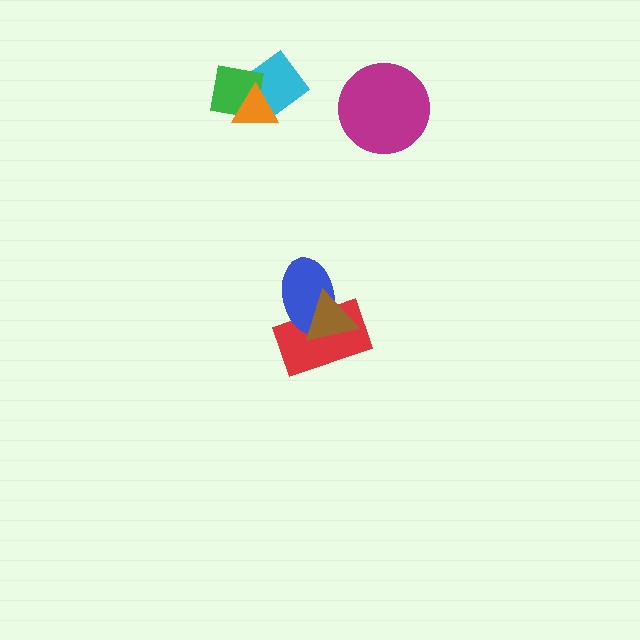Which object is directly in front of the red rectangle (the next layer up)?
The blue ellipse is directly in front of the red rectangle.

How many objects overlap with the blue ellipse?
2 objects overlap with the blue ellipse.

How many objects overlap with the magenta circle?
0 objects overlap with the magenta circle.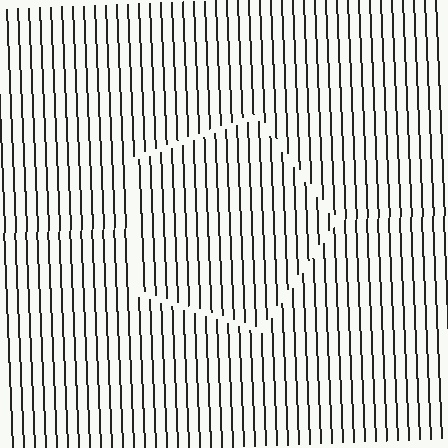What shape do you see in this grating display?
An illusory pentagon. The interior of the shape contains the same grating, shifted by half a period — the contour is defined by the phase discontinuity where line-ends from the inner and outer gratings abut.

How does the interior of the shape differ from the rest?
The interior of the shape contains the same grating, shifted by half a period — the contour is defined by the phase discontinuity where line-ends from the inner and outer gratings abut.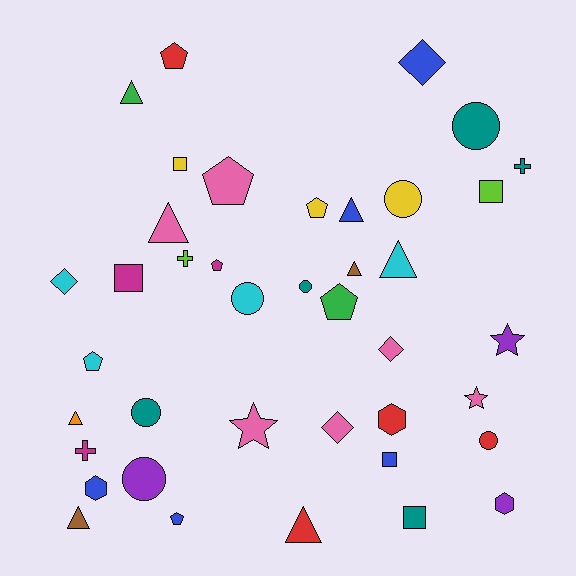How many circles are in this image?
There are 7 circles.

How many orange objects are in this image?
There is 1 orange object.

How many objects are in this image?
There are 40 objects.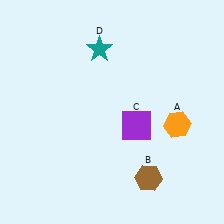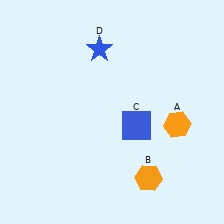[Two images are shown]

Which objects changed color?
B changed from brown to orange. C changed from purple to blue. D changed from teal to blue.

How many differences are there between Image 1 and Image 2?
There are 3 differences between the two images.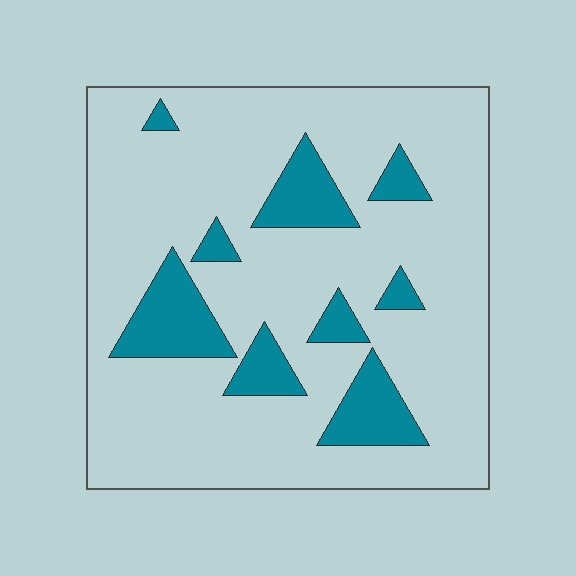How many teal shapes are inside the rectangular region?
9.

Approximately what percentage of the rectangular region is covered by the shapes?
Approximately 15%.